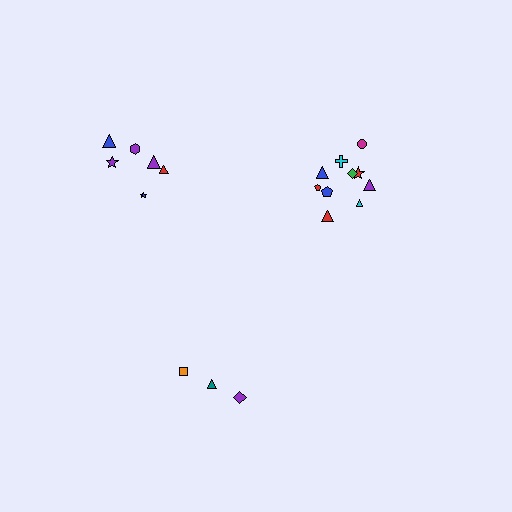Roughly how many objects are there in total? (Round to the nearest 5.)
Roughly 20 objects in total.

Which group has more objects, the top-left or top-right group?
The top-right group.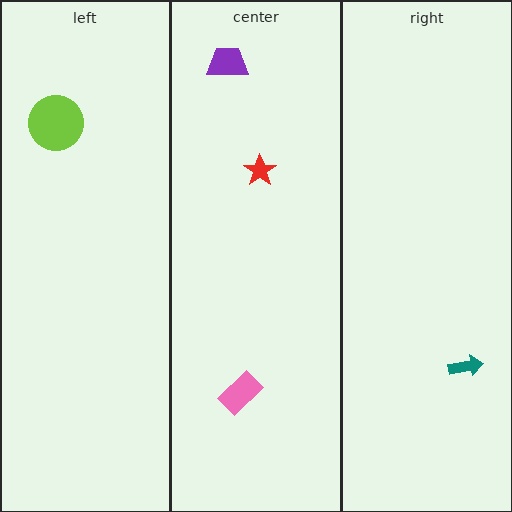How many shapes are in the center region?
3.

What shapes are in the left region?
The lime circle.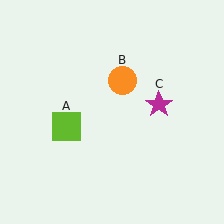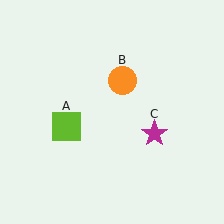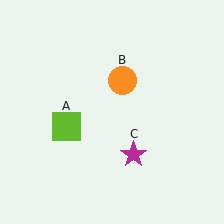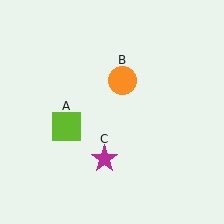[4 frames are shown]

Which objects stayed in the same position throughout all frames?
Lime square (object A) and orange circle (object B) remained stationary.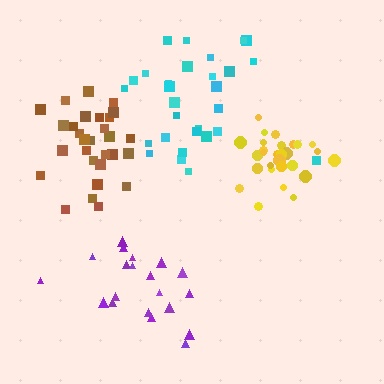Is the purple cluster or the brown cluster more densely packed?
Brown.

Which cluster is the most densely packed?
Yellow.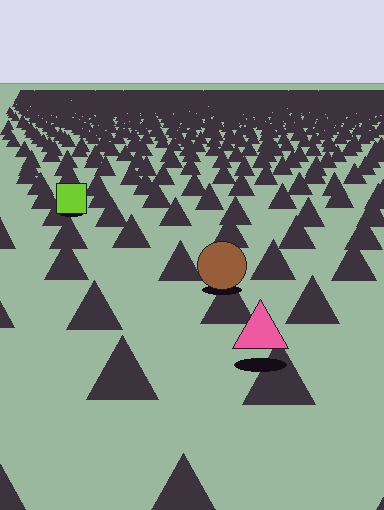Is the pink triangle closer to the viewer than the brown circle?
Yes. The pink triangle is closer — you can tell from the texture gradient: the ground texture is coarser near it.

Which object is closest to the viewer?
The pink triangle is closest. The texture marks near it are larger and more spread out.